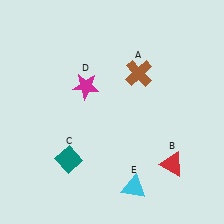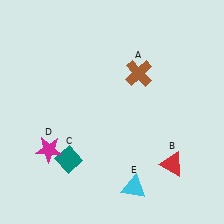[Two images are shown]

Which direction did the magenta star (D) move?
The magenta star (D) moved down.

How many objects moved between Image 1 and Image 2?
1 object moved between the two images.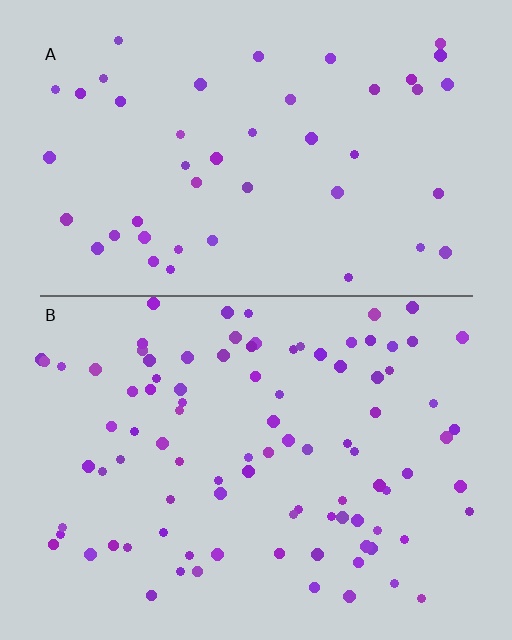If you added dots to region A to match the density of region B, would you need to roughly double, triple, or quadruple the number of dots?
Approximately double.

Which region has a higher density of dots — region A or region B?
B (the bottom).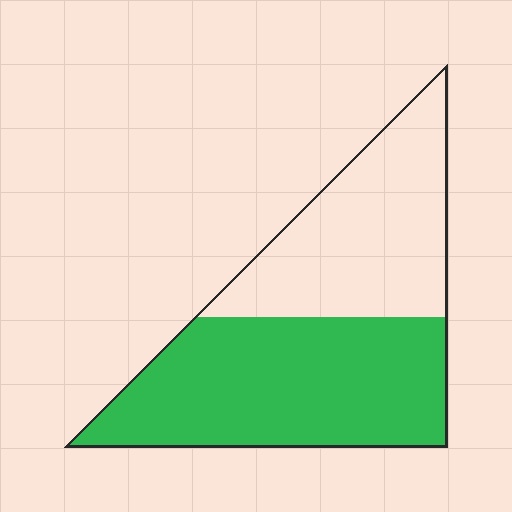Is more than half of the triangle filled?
Yes.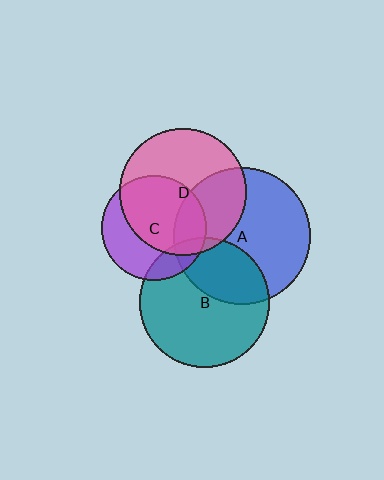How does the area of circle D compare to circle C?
Approximately 1.5 times.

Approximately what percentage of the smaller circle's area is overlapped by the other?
Approximately 5%.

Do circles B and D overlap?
Yes.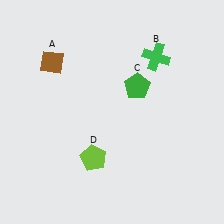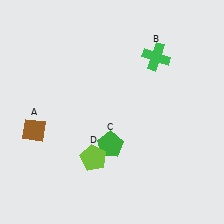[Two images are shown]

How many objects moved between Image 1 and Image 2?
2 objects moved between the two images.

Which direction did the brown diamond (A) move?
The brown diamond (A) moved down.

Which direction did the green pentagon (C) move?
The green pentagon (C) moved down.